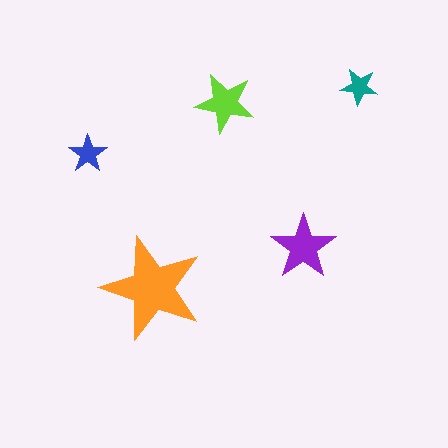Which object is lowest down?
The orange star is bottommost.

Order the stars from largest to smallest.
the orange one, the purple one, the lime one, the blue one, the teal one.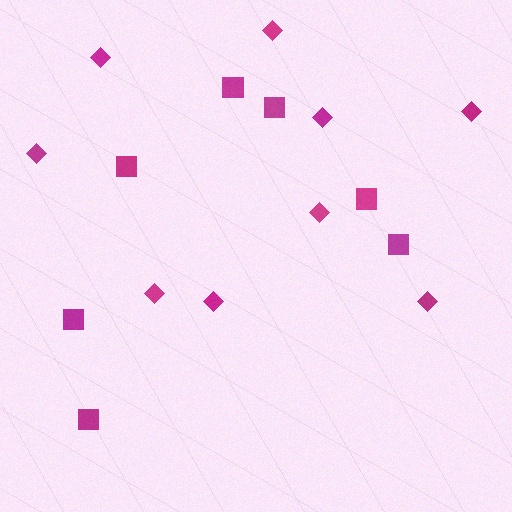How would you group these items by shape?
There are 2 groups: one group of squares (7) and one group of diamonds (9).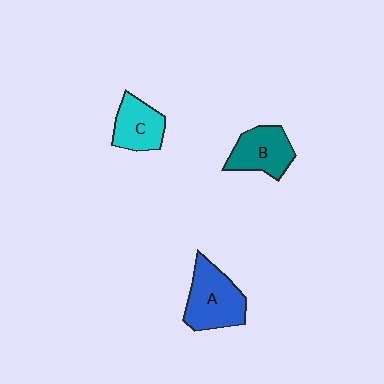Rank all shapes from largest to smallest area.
From largest to smallest: A (blue), B (teal), C (cyan).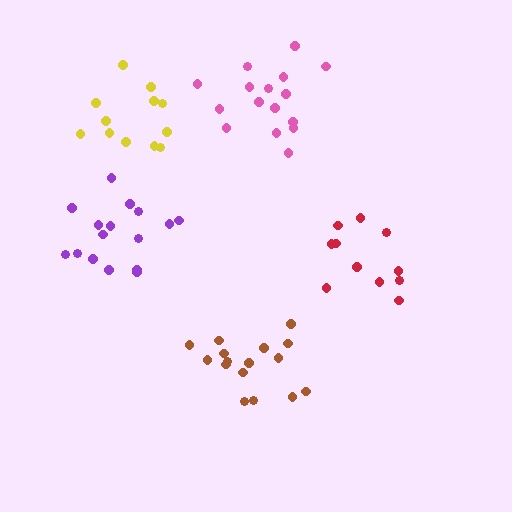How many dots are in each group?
Group 1: 16 dots, Group 2: 11 dots, Group 3: 16 dots, Group 4: 16 dots, Group 5: 12 dots (71 total).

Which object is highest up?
The pink cluster is topmost.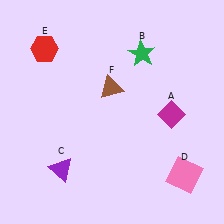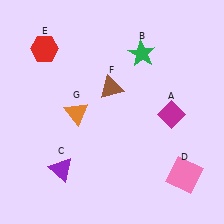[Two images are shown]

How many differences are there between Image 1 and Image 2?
There is 1 difference between the two images.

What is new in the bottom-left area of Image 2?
An orange triangle (G) was added in the bottom-left area of Image 2.